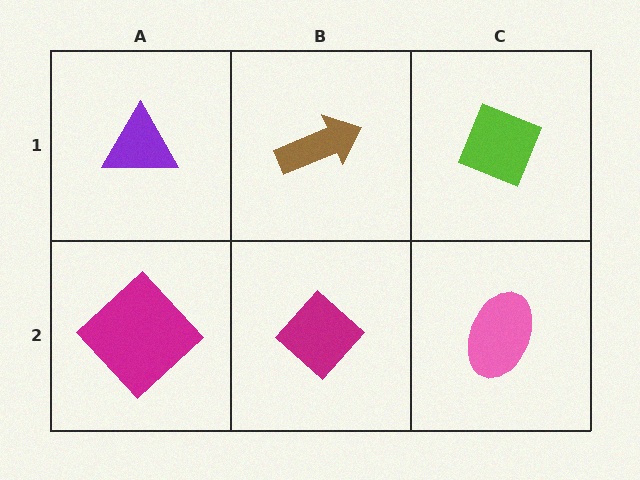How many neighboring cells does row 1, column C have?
2.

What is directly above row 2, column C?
A lime diamond.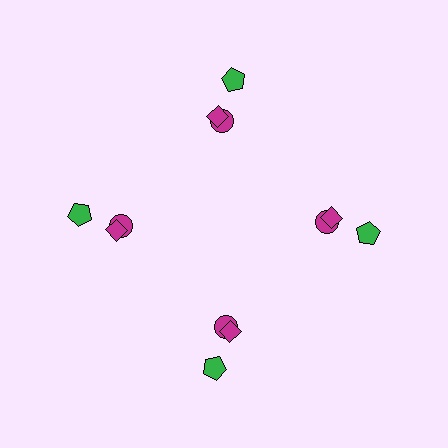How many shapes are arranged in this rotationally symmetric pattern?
There are 12 shapes, arranged in 4 groups of 3.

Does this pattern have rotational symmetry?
Yes, this pattern has 4-fold rotational symmetry. It looks the same after rotating 90 degrees around the center.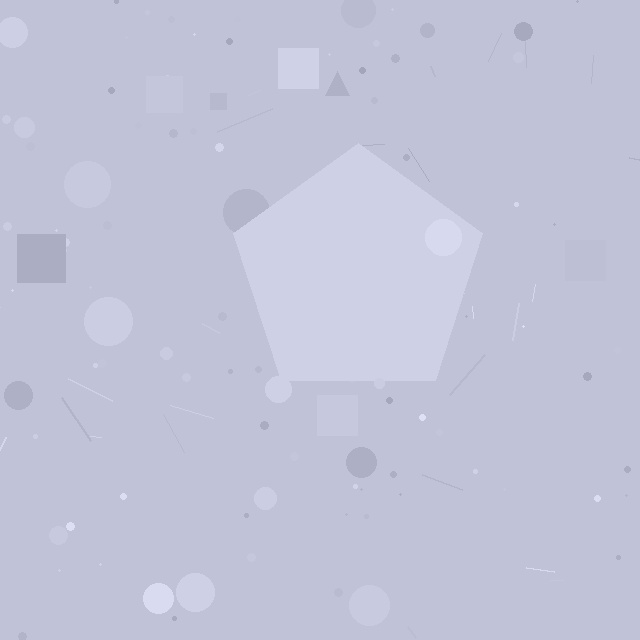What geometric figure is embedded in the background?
A pentagon is embedded in the background.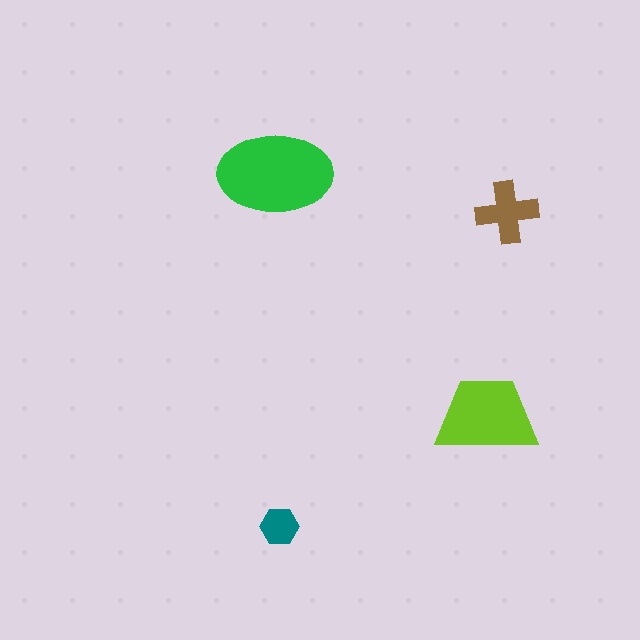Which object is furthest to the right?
The brown cross is rightmost.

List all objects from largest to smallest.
The green ellipse, the lime trapezoid, the brown cross, the teal hexagon.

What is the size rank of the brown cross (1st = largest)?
3rd.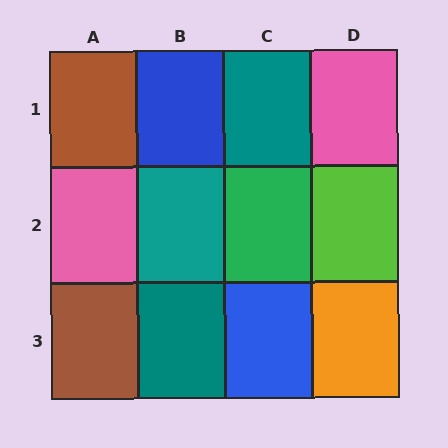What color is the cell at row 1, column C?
Teal.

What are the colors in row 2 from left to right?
Pink, teal, green, lime.